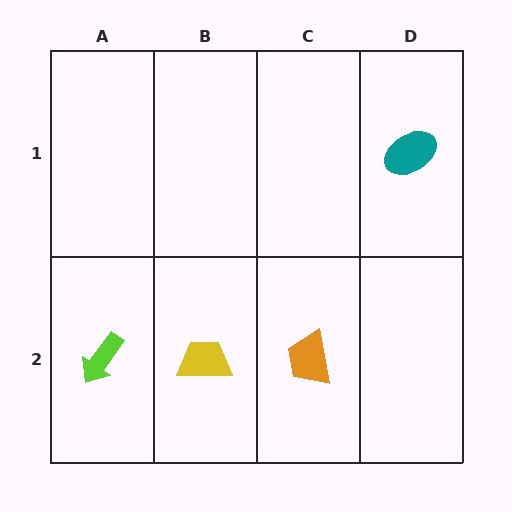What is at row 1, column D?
A teal ellipse.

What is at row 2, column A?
A lime arrow.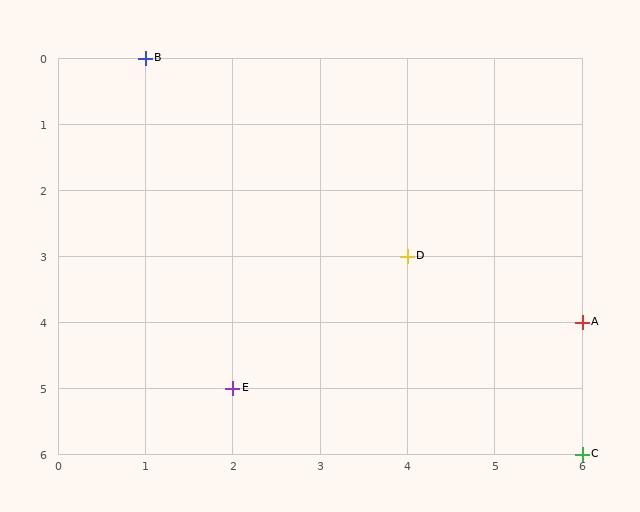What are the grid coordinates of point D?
Point D is at grid coordinates (4, 3).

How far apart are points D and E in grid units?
Points D and E are 2 columns and 2 rows apart (about 2.8 grid units diagonally).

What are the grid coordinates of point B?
Point B is at grid coordinates (1, 0).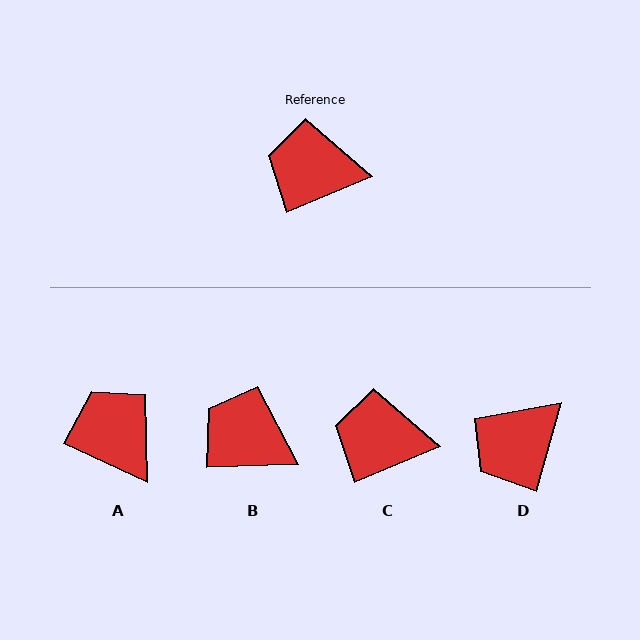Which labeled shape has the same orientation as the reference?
C.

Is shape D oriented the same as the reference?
No, it is off by about 52 degrees.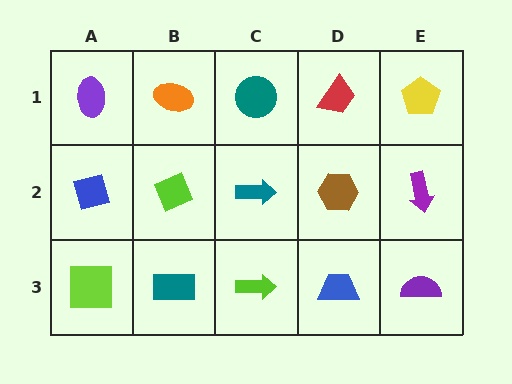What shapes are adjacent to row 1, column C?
A teal arrow (row 2, column C), an orange ellipse (row 1, column B), a red trapezoid (row 1, column D).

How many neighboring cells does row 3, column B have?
3.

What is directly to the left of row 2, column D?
A teal arrow.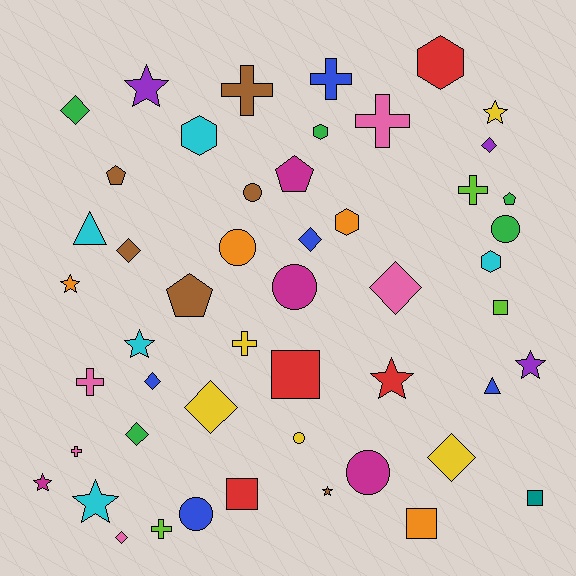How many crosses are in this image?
There are 8 crosses.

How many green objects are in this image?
There are 5 green objects.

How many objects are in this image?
There are 50 objects.